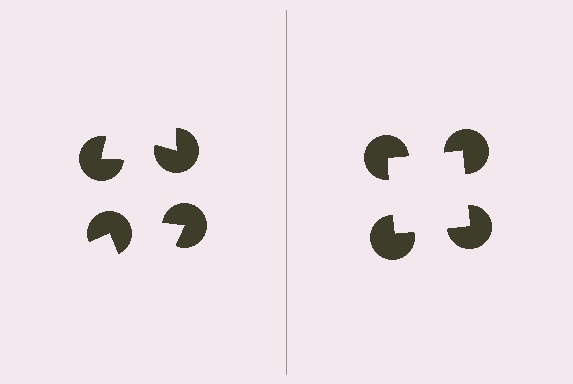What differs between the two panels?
The pac-man discs are positioned identically on both sides; only the wedge orientations differ. On the right they align to a square; on the left they are misaligned.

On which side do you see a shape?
An illusory square appears on the right side. On the left side the wedge cuts are rotated, so no coherent shape forms.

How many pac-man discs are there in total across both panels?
8 — 4 on each side.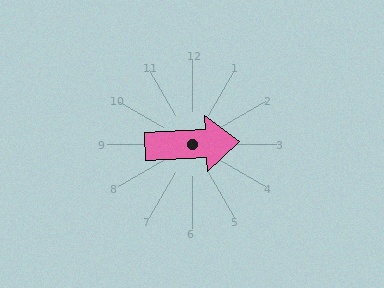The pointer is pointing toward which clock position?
Roughly 3 o'clock.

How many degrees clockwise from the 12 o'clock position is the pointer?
Approximately 87 degrees.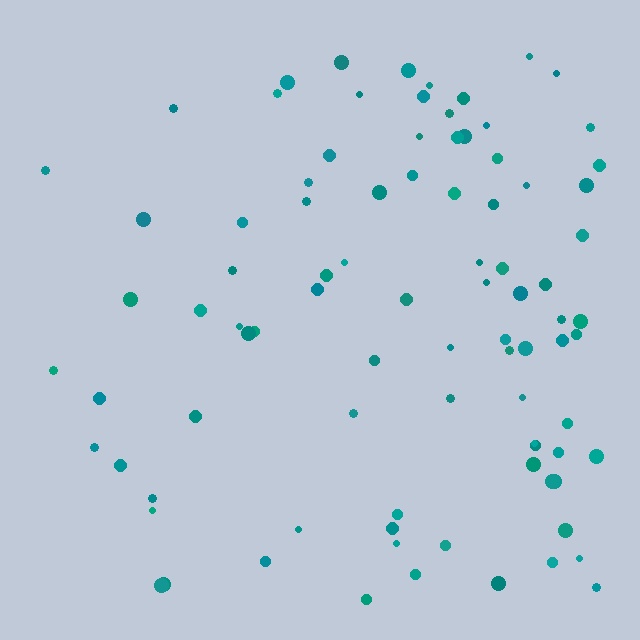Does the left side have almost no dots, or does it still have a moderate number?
Still a moderate number, just noticeably fewer than the right.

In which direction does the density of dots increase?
From left to right, with the right side densest.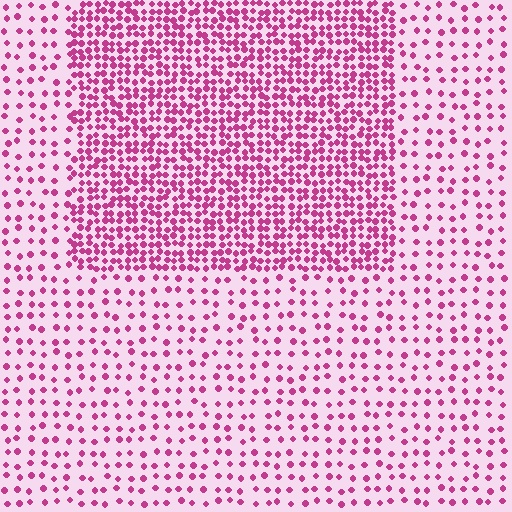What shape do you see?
I see a rectangle.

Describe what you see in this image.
The image contains small magenta elements arranged at two different densities. A rectangle-shaped region is visible where the elements are more densely packed than the surrounding area.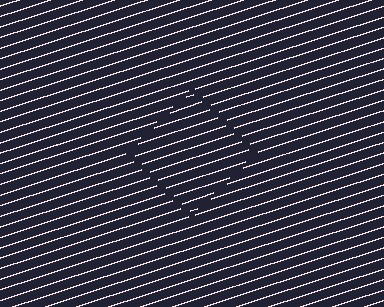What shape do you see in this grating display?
An illusory square. The interior of the shape contains the same grating, shifted by half a period — the contour is defined by the phase discontinuity where line-ends from the inner and outer gratings abut.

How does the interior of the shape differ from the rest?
The interior of the shape contains the same grating, shifted by half a period — the contour is defined by the phase discontinuity where line-ends from the inner and outer gratings abut.